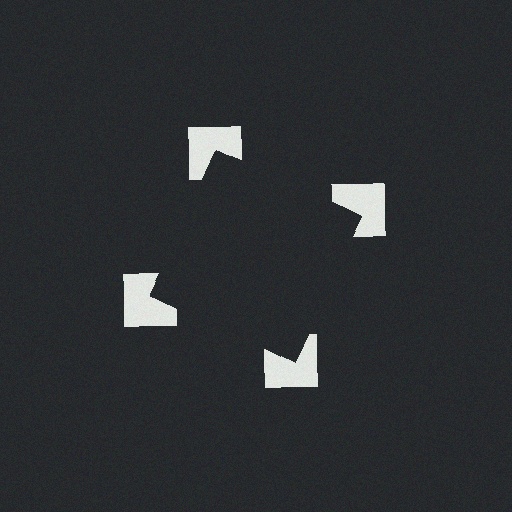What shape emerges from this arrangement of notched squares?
An illusory square — its edges are inferred from the aligned wedge cuts in the notched squares, not physically drawn.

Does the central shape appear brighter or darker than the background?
It typically appears slightly darker than the background, even though no actual brightness change is drawn.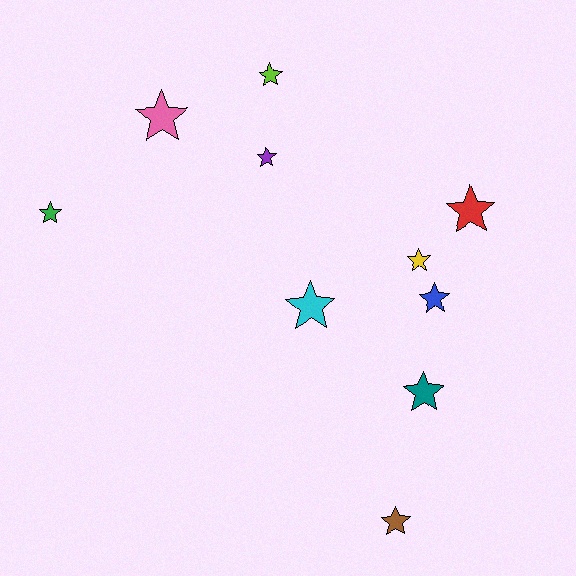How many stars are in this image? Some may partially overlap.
There are 10 stars.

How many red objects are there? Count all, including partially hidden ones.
There is 1 red object.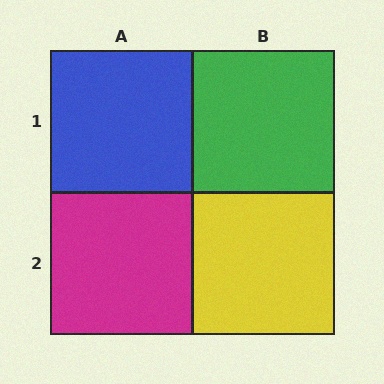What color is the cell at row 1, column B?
Green.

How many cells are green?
1 cell is green.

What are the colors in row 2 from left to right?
Magenta, yellow.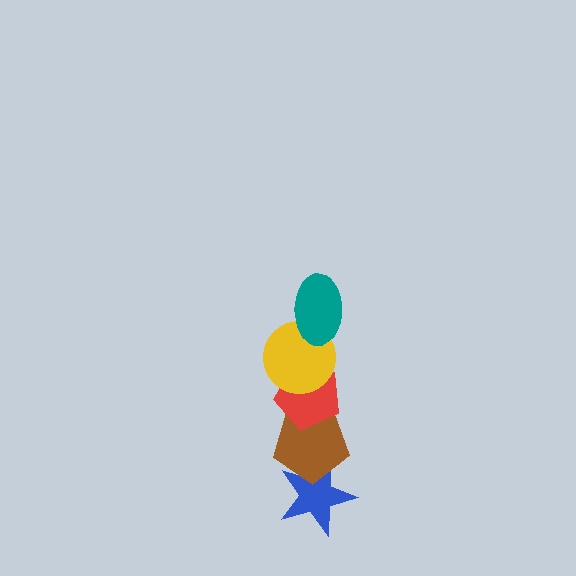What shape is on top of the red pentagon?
The yellow circle is on top of the red pentagon.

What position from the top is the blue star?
The blue star is 5th from the top.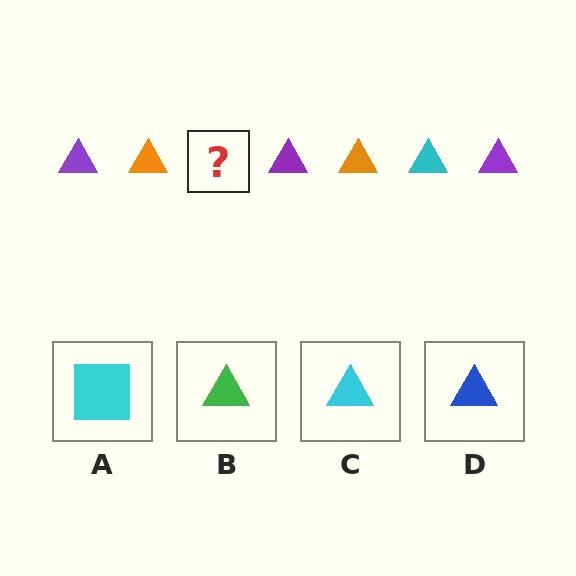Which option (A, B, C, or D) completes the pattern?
C.